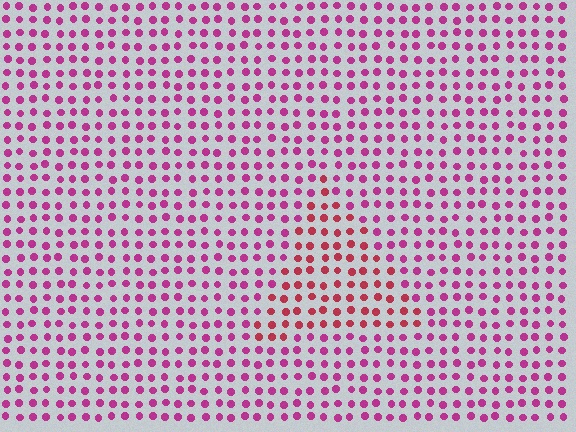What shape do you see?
I see a triangle.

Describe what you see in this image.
The image is filled with small magenta elements in a uniform arrangement. A triangle-shaped region is visible where the elements are tinted to a slightly different hue, forming a subtle color boundary.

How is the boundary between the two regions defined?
The boundary is defined purely by a slight shift in hue (about 30 degrees). Spacing, size, and orientation are identical on both sides.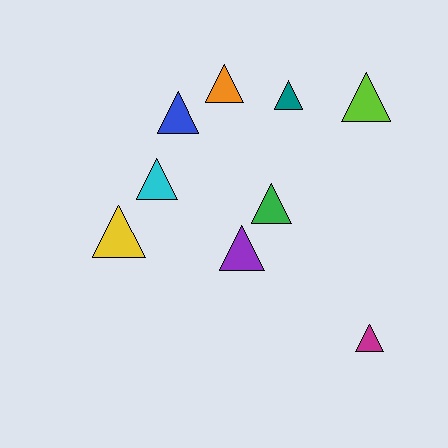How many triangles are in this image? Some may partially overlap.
There are 9 triangles.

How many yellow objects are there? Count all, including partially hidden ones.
There is 1 yellow object.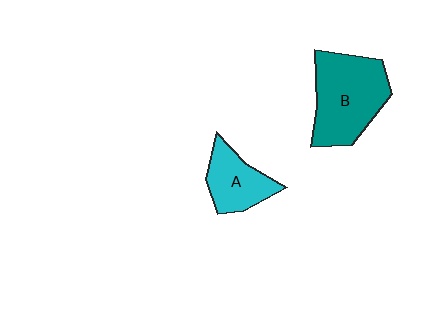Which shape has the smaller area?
Shape A (cyan).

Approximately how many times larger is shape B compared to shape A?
Approximately 1.8 times.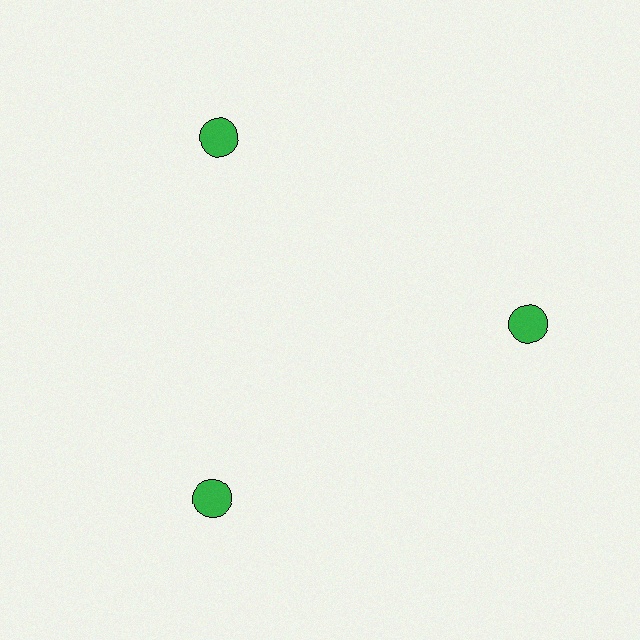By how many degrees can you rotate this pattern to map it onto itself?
The pattern maps onto itself every 120 degrees of rotation.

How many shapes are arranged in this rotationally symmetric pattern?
There are 3 shapes, arranged in 3 groups of 1.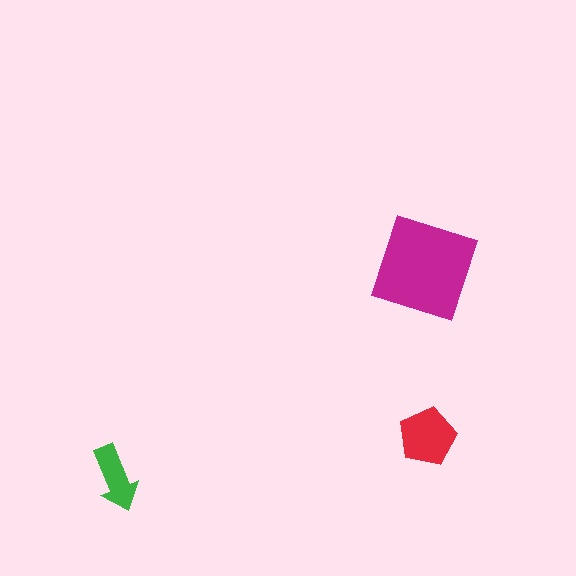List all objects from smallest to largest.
The green arrow, the red pentagon, the magenta diamond.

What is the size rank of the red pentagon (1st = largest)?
2nd.